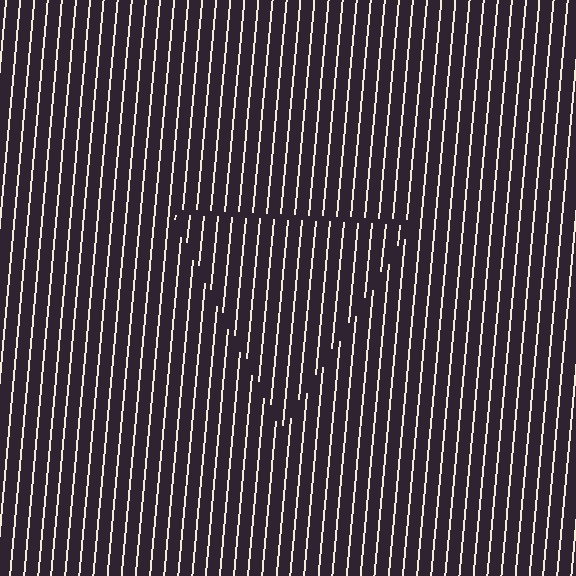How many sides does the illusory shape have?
3 sides — the line-ends trace a triangle.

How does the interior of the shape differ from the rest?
The interior of the shape contains the same grating, shifted by half a period — the contour is defined by the phase discontinuity where line-ends from the inner and outer gratings abut.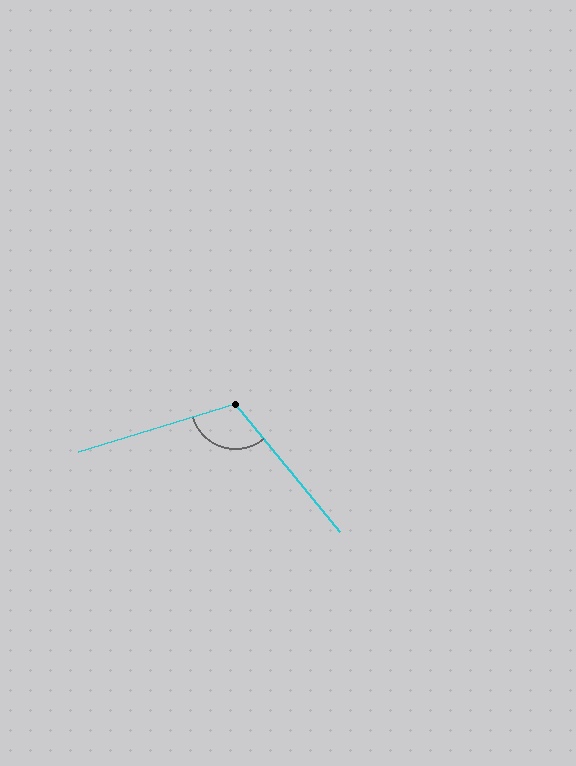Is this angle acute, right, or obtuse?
It is obtuse.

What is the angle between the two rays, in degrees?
Approximately 112 degrees.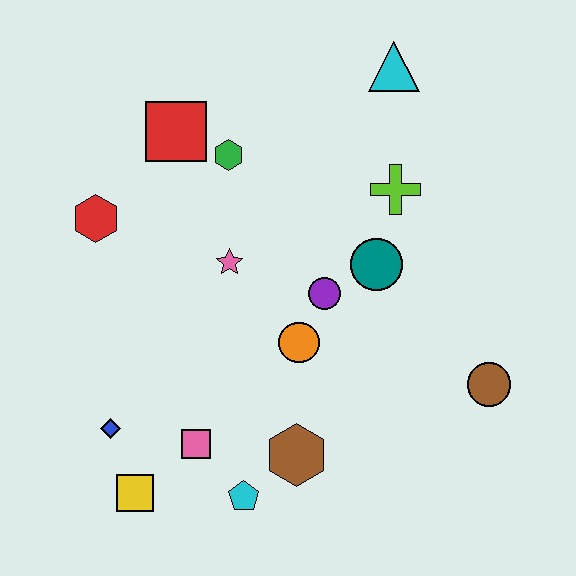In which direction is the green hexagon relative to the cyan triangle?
The green hexagon is to the left of the cyan triangle.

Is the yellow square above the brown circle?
No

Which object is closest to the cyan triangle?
The lime cross is closest to the cyan triangle.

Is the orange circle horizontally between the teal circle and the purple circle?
No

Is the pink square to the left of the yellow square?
No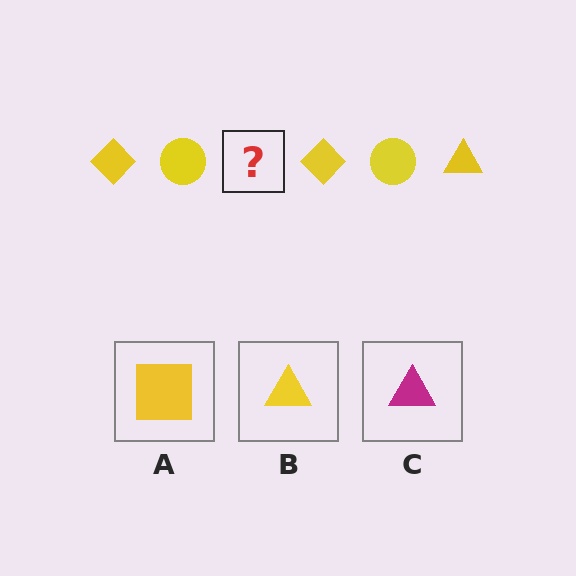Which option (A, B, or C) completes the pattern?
B.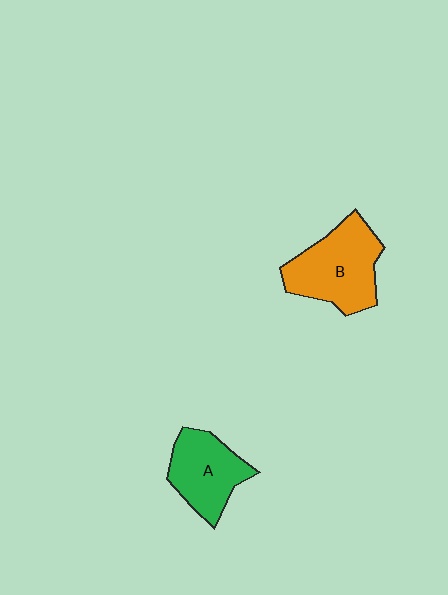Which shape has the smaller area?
Shape A (green).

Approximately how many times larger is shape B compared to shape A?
Approximately 1.3 times.